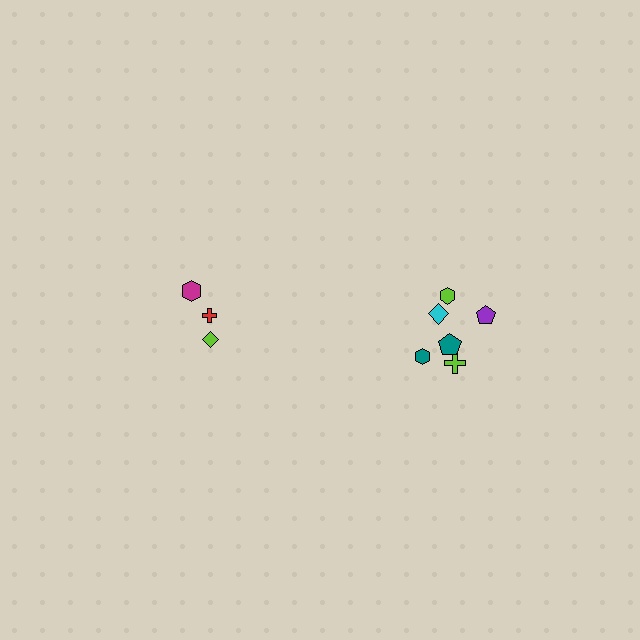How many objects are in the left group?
There are 3 objects.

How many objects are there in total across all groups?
There are 9 objects.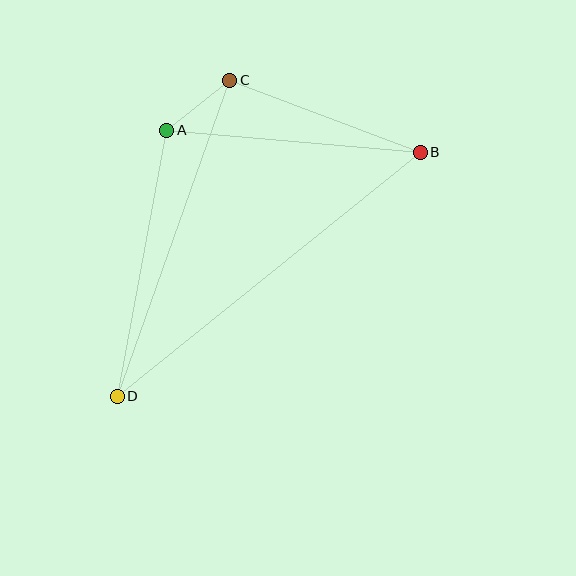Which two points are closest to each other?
Points A and C are closest to each other.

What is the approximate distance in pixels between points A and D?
The distance between A and D is approximately 270 pixels.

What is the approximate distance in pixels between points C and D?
The distance between C and D is approximately 336 pixels.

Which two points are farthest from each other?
Points B and D are farthest from each other.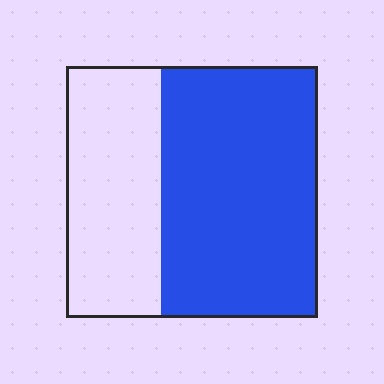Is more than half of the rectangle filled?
Yes.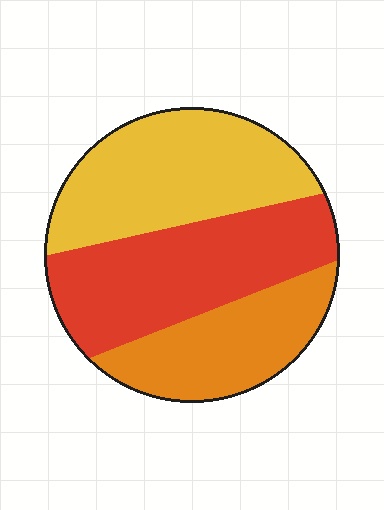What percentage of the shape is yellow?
Yellow takes up about three eighths (3/8) of the shape.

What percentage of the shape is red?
Red takes up about three eighths (3/8) of the shape.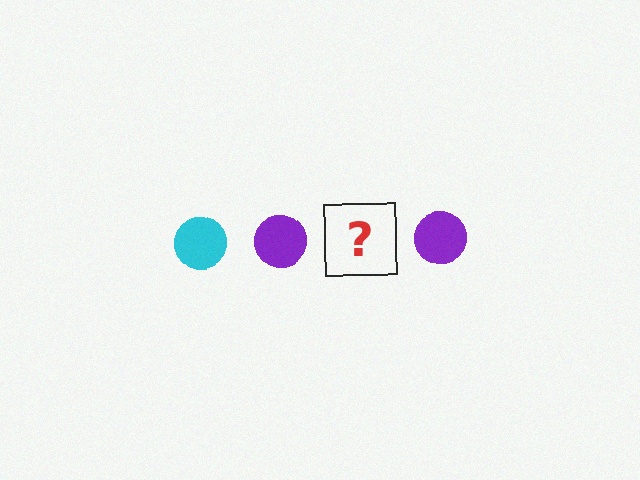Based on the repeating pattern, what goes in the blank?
The blank should be a cyan circle.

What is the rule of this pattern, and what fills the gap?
The rule is that the pattern cycles through cyan, purple circles. The gap should be filled with a cyan circle.